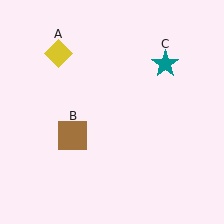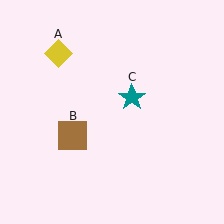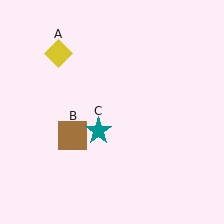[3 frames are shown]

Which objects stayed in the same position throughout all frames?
Yellow diamond (object A) and brown square (object B) remained stationary.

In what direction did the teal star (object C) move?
The teal star (object C) moved down and to the left.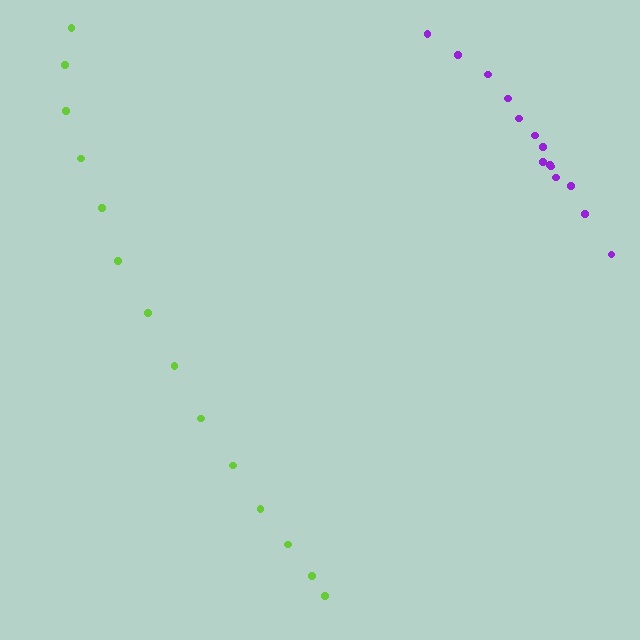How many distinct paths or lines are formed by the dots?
There are 2 distinct paths.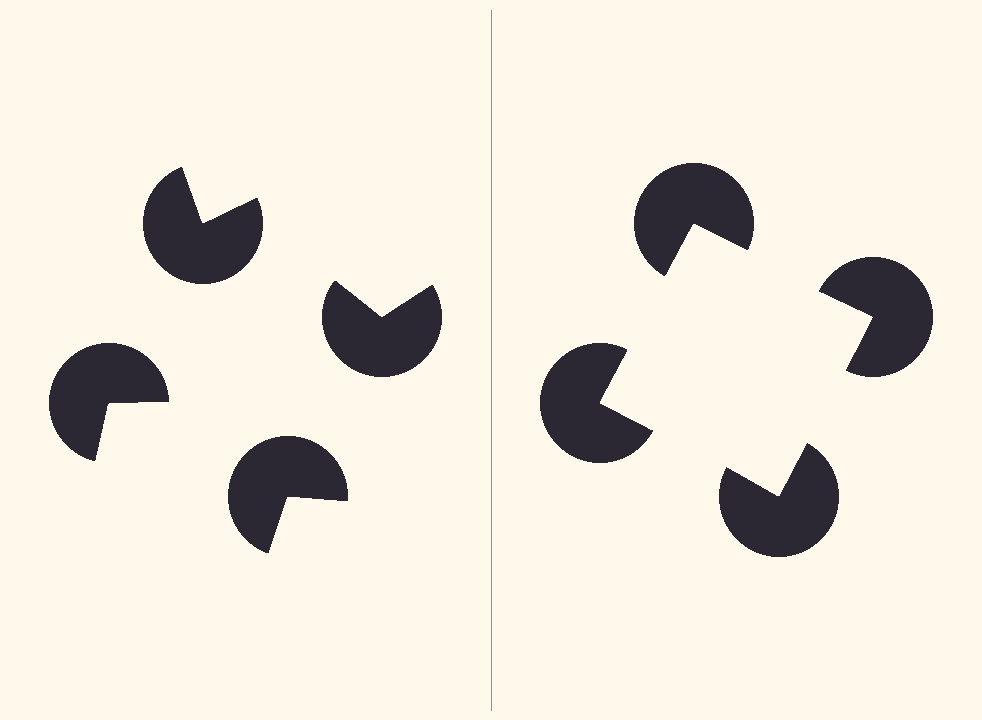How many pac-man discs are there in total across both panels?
8 — 4 on each side.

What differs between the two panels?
The pac-man discs are positioned identically on both sides; only the wedge orientations differ. On the right they align to a square; on the left they are misaligned.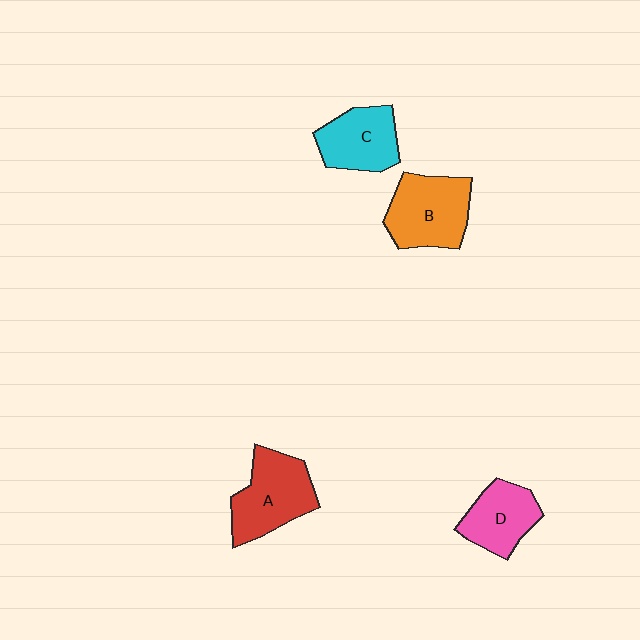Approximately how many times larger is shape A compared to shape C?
Approximately 1.2 times.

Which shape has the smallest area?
Shape D (pink).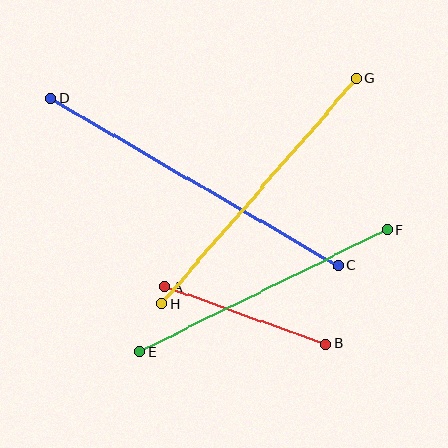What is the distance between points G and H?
The distance is approximately 298 pixels.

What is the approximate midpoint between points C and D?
The midpoint is at approximately (194, 182) pixels.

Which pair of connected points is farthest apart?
Points C and D are farthest apart.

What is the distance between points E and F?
The distance is approximately 277 pixels.